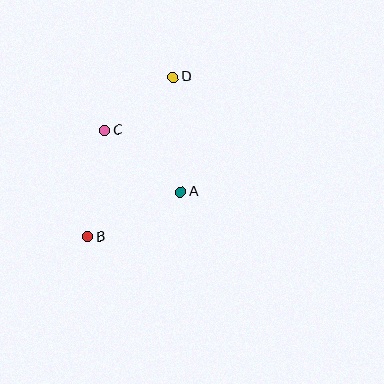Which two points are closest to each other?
Points C and D are closest to each other.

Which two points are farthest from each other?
Points B and D are farthest from each other.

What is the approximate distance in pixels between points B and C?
The distance between B and C is approximately 108 pixels.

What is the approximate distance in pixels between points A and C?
The distance between A and C is approximately 98 pixels.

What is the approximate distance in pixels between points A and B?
The distance between A and B is approximately 103 pixels.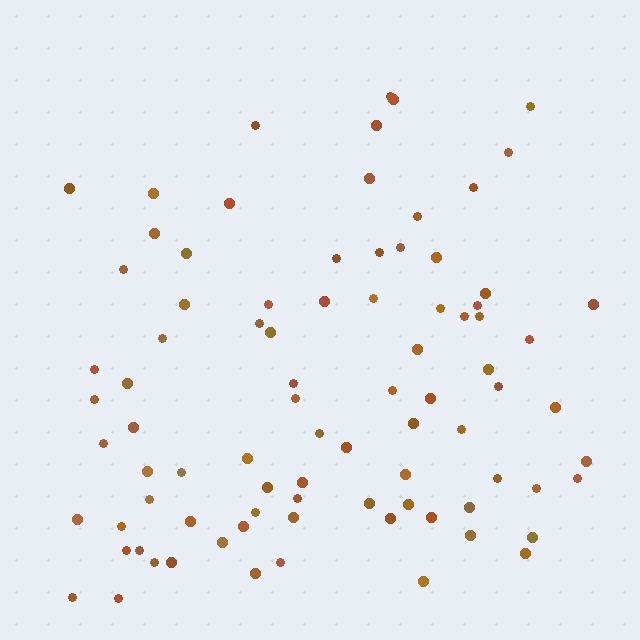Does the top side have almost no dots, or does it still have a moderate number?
Still a moderate number, just noticeably fewer than the bottom.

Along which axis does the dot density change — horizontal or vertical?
Vertical.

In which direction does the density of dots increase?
From top to bottom, with the bottom side densest.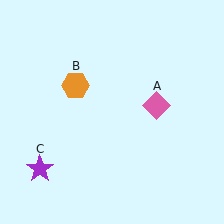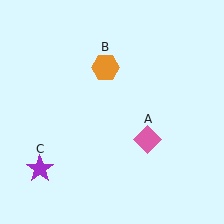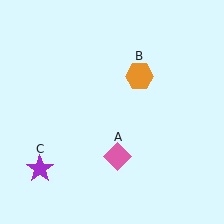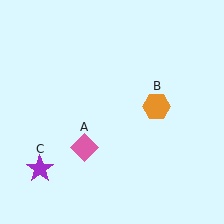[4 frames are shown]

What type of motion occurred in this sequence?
The pink diamond (object A), orange hexagon (object B) rotated clockwise around the center of the scene.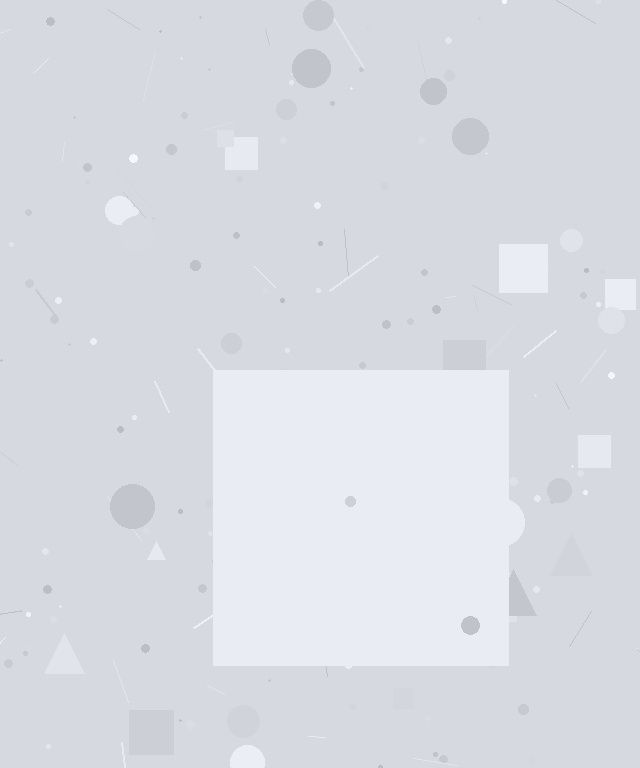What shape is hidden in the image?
A square is hidden in the image.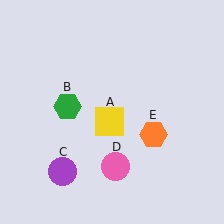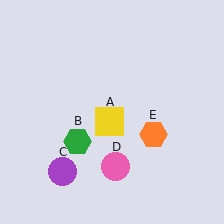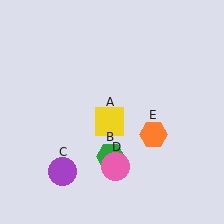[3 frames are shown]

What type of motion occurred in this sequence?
The green hexagon (object B) rotated counterclockwise around the center of the scene.